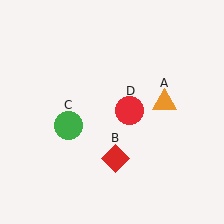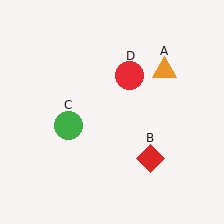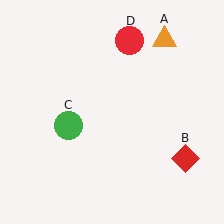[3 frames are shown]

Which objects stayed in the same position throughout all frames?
Green circle (object C) remained stationary.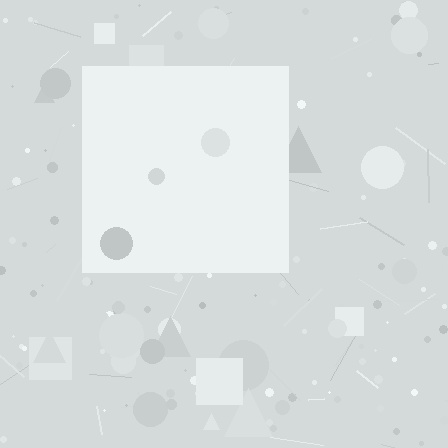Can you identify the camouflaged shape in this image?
The camouflaged shape is a square.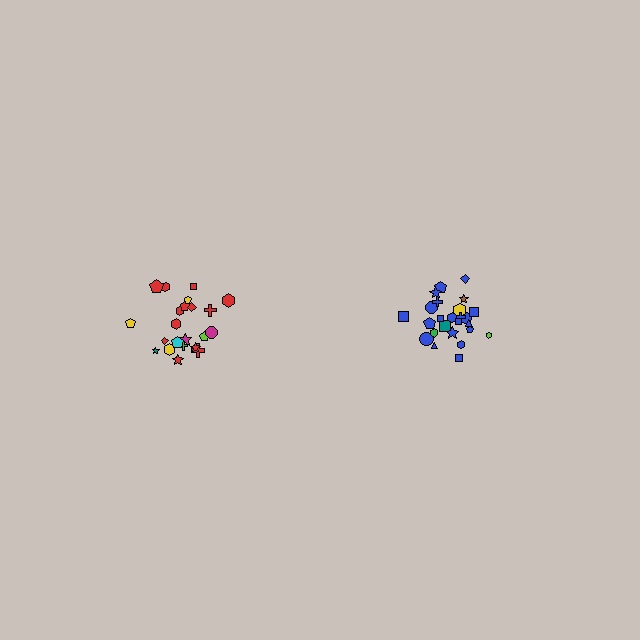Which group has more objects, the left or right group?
The right group.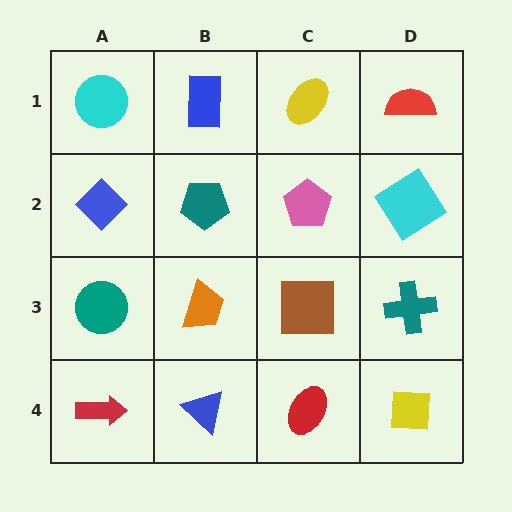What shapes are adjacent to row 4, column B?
An orange trapezoid (row 3, column B), a red arrow (row 4, column A), a red ellipse (row 4, column C).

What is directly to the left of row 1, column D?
A yellow ellipse.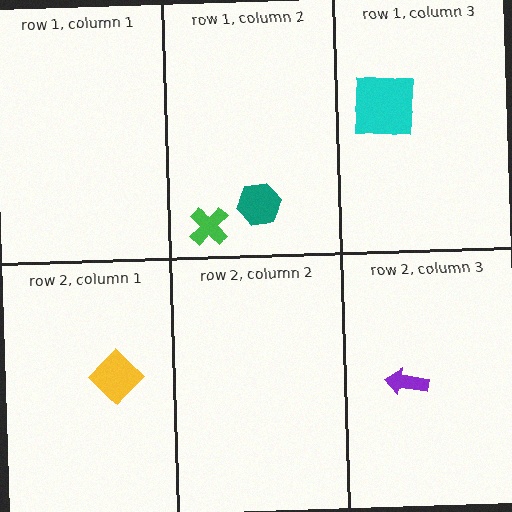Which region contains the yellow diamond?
The row 2, column 1 region.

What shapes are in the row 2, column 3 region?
The purple arrow.